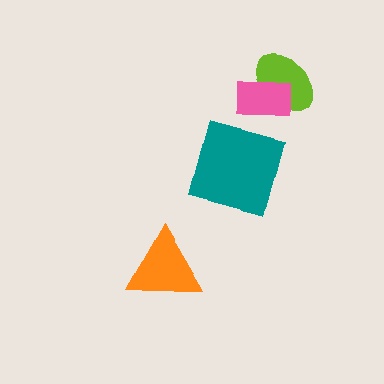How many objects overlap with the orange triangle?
0 objects overlap with the orange triangle.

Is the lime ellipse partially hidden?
Yes, it is partially covered by another shape.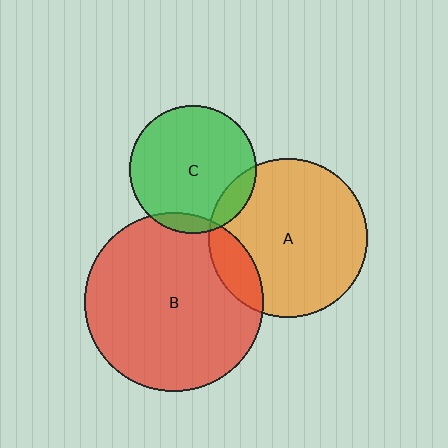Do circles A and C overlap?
Yes.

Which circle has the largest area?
Circle B (red).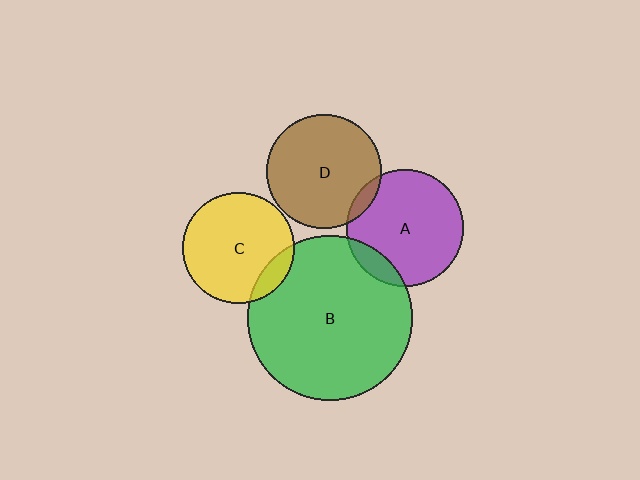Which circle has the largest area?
Circle B (green).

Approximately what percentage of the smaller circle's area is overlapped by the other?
Approximately 5%.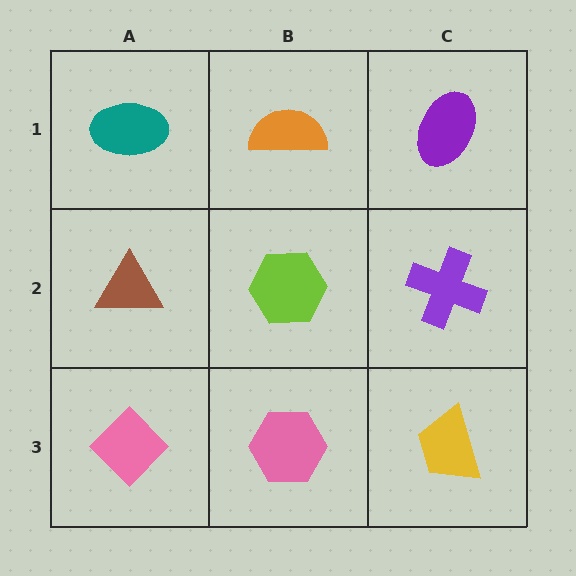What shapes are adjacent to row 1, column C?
A purple cross (row 2, column C), an orange semicircle (row 1, column B).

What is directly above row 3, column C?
A purple cross.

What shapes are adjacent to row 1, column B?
A lime hexagon (row 2, column B), a teal ellipse (row 1, column A), a purple ellipse (row 1, column C).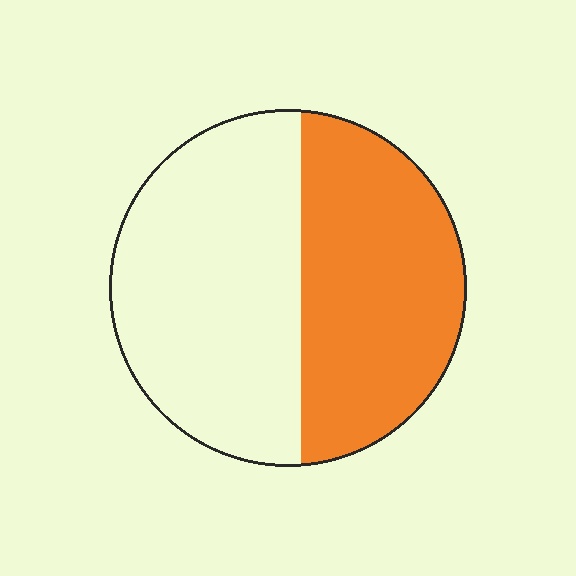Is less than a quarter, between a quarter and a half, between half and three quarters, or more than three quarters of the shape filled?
Between a quarter and a half.